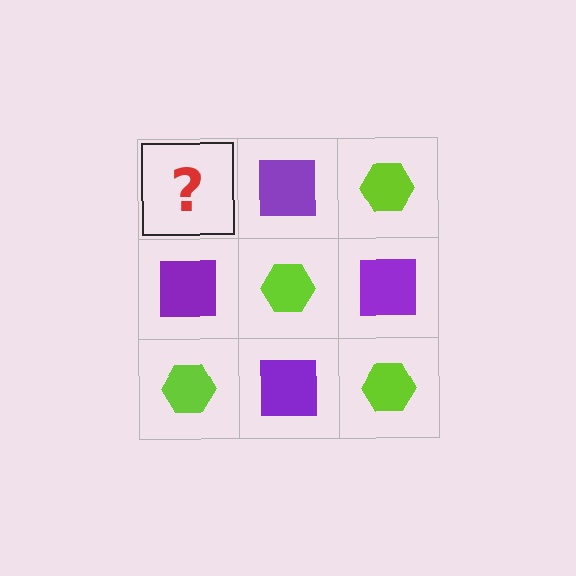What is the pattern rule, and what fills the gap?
The rule is that it alternates lime hexagon and purple square in a checkerboard pattern. The gap should be filled with a lime hexagon.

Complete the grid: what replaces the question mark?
The question mark should be replaced with a lime hexagon.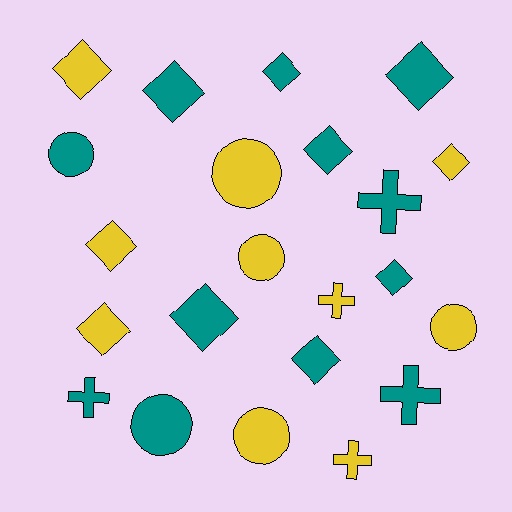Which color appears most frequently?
Teal, with 12 objects.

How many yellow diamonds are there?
There are 4 yellow diamonds.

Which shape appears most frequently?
Diamond, with 11 objects.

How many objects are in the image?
There are 22 objects.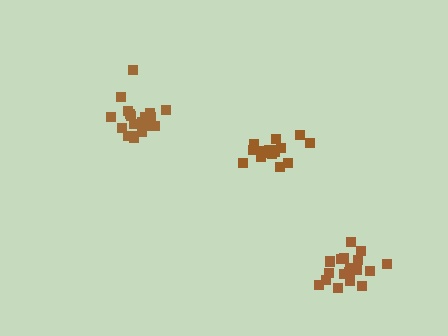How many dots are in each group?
Group 1: 17 dots, Group 2: 19 dots, Group 3: 20 dots (56 total).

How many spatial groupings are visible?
There are 3 spatial groupings.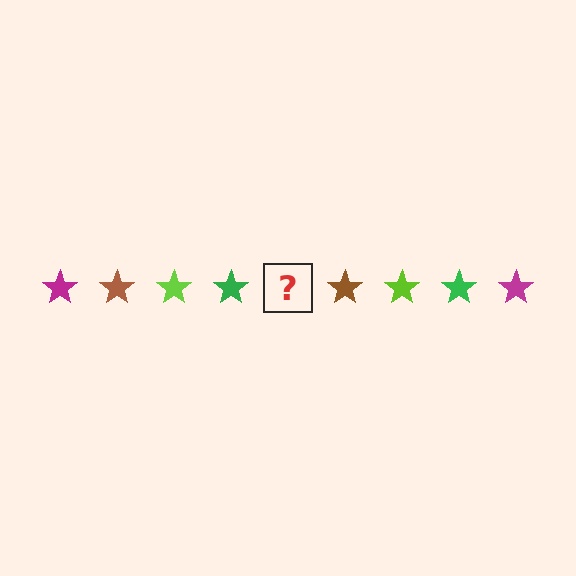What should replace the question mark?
The question mark should be replaced with a magenta star.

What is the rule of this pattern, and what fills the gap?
The rule is that the pattern cycles through magenta, brown, lime, green stars. The gap should be filled with a magenta star.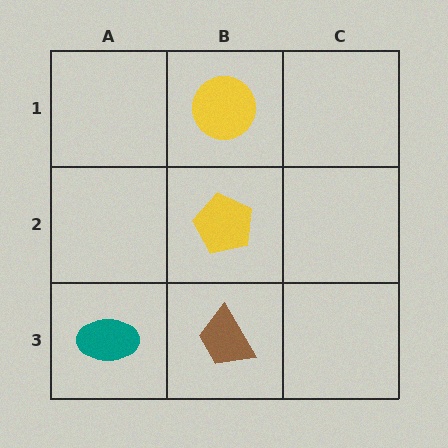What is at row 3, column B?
A brown trapezoid.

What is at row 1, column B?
A yellow circle.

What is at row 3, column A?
A teal ellipse.